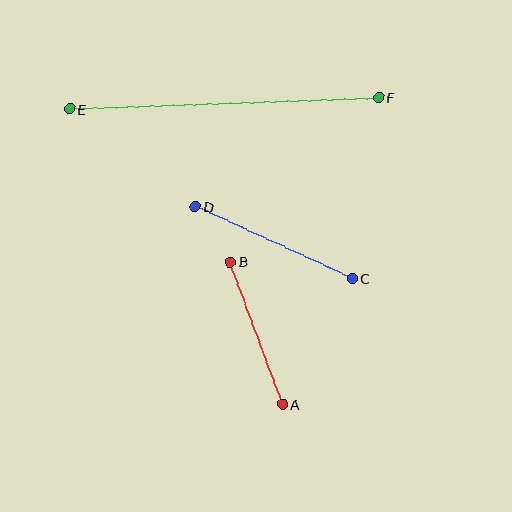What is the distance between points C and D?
The distance is approximately 173 pixels.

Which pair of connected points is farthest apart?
Points E and F are farthest apart.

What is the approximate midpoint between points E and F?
The midpoint is at approximately (224, 103) pixels.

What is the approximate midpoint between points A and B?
The midpoint is at approximately (256, 333) pixels.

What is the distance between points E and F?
The distance is approximately 310 pixels.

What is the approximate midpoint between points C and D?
The midpoint is at approximately (274, 242) pixels.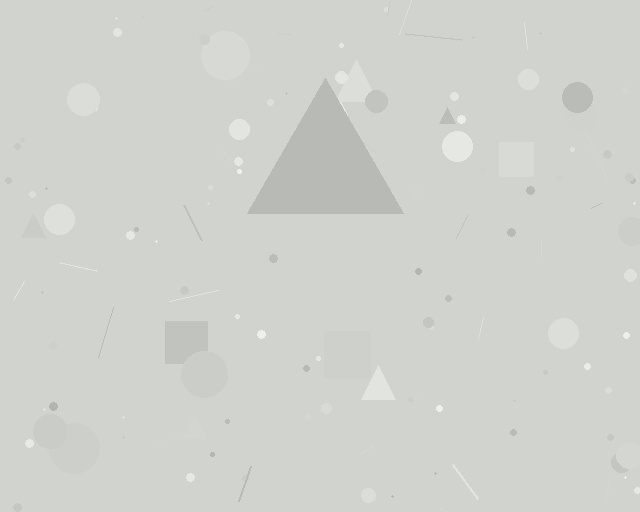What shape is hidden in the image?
A triangle is hidden in the image.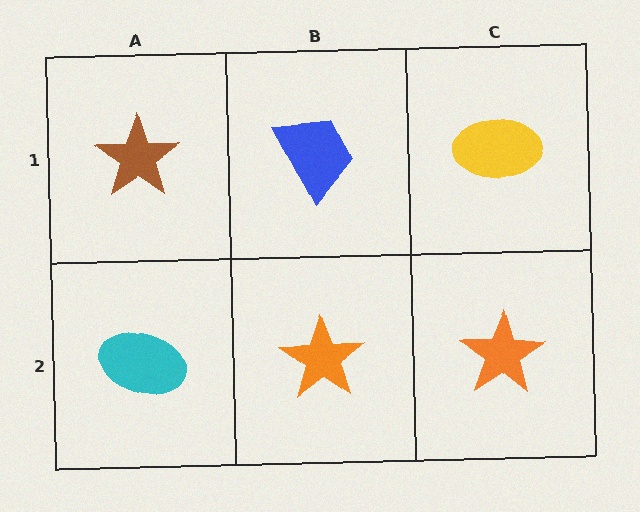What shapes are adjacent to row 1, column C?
An orange star (row 2, column C), a blue trapezoid (row 1, column B).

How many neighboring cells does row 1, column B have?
3.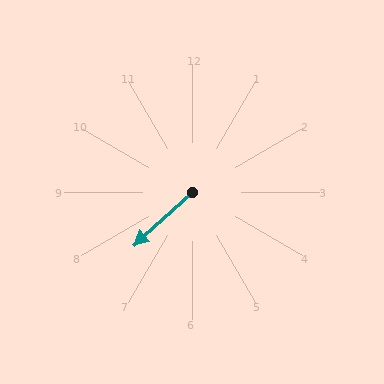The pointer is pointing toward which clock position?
Roughly 8 o'clock.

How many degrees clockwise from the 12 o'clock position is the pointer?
Approximately 228 degrees.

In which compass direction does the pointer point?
Southwest.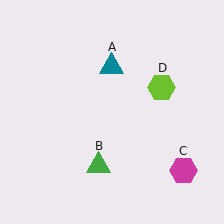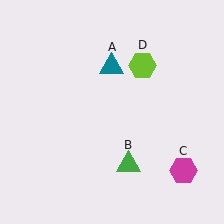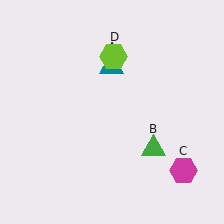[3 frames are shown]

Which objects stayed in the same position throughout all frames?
Teal triangle (object A) and magenta hexagon (object C) remained stationary.